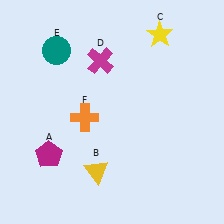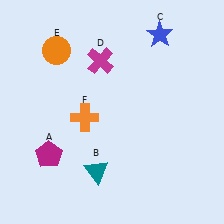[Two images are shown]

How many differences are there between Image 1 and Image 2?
There are 3 differences between the two images.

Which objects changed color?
B changed from yellow to teal. C changed from yellow to blue. E changed from teal to orange.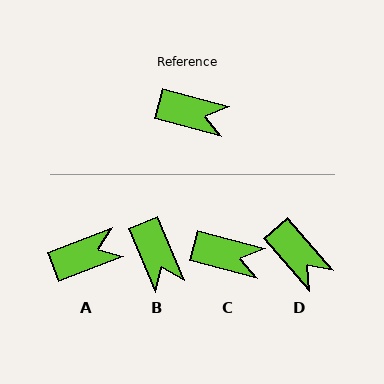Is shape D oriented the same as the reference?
No, it is off by about 34 degrees.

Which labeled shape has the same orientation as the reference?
C.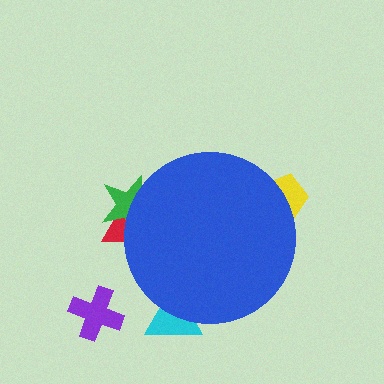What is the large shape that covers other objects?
A blue circle.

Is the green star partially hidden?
Yes, the green star is partially hidden behind the blue circle.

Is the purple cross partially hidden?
No, the purple cross is fully visible.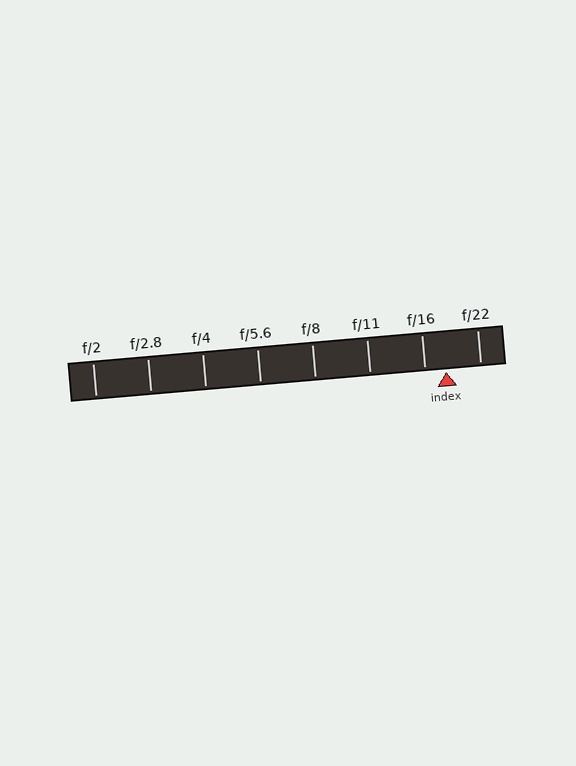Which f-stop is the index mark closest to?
The index mark is closest to f/16.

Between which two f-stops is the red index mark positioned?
The index mark is between f/16 and f/22.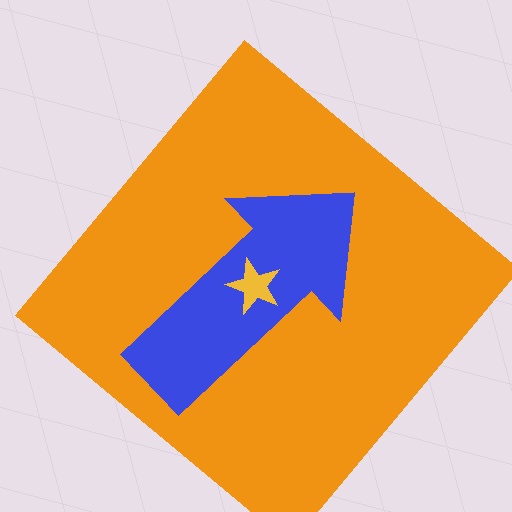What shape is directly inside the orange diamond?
The blue arrow.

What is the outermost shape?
The orange diamond.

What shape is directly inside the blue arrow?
The yellow star.